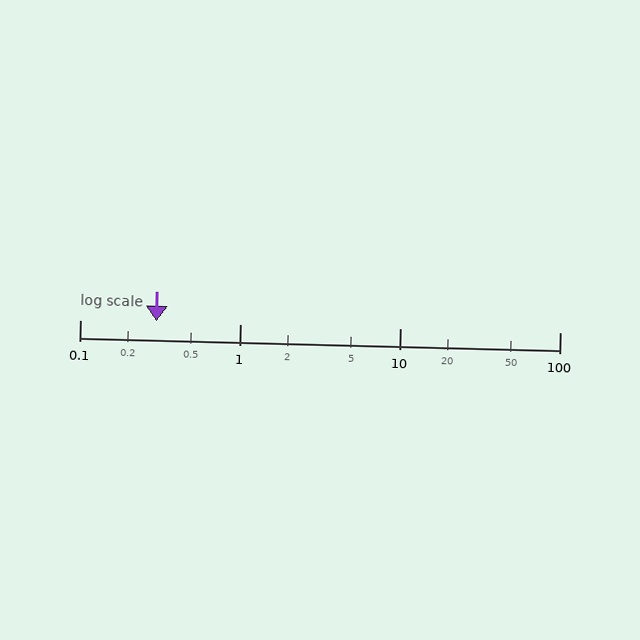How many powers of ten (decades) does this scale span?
The scale spans 3 decades, from 0.1 to 100.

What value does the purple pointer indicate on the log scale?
The pointer indicates approximately 0.3.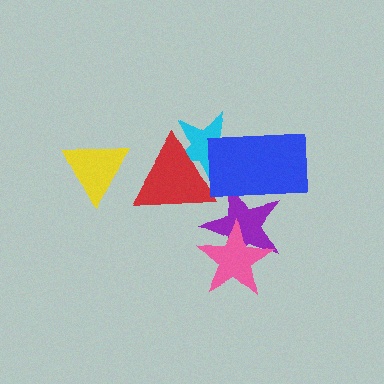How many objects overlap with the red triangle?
3 objects overlap with the red triangle.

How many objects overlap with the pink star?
1 object overlaps with the pink star.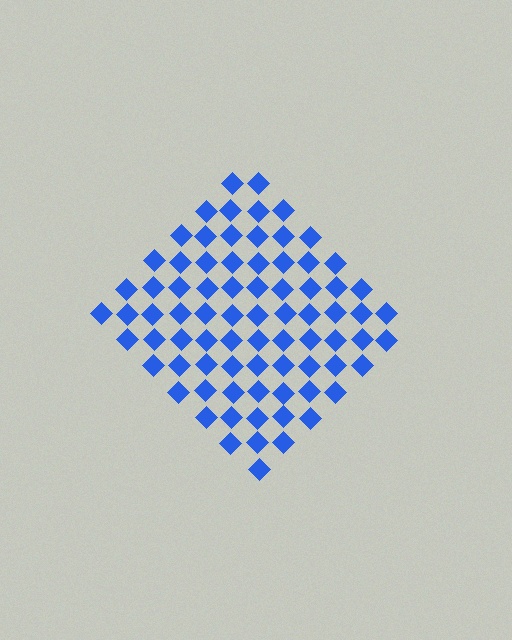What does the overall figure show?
The overall figure shows a diamond.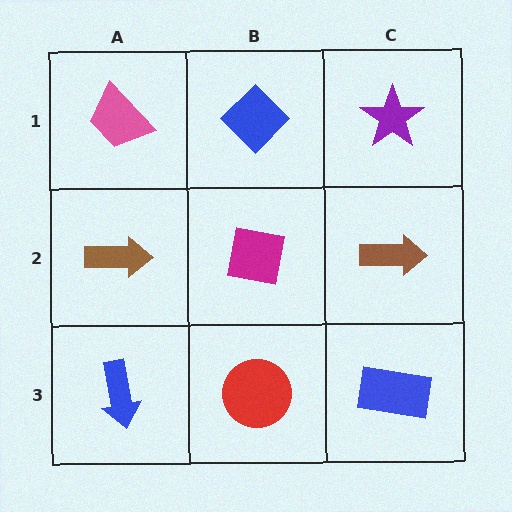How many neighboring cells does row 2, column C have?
3.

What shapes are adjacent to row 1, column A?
A brown arrow (row 2, column A), a blue diamond (row 1, column B).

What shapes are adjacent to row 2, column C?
A purple star (row 1, column C), a blue rectangle (row 3, column C), a magenta square (row 2, column B).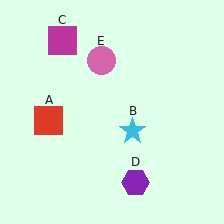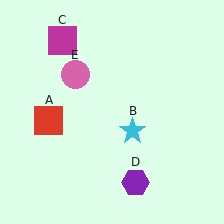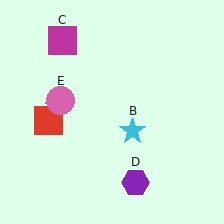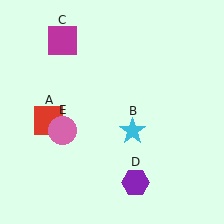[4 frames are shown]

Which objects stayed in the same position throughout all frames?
Red square (object A) and cyan star (object B) and magenta square (object C) and purple hexagon (object D) remained stationary.